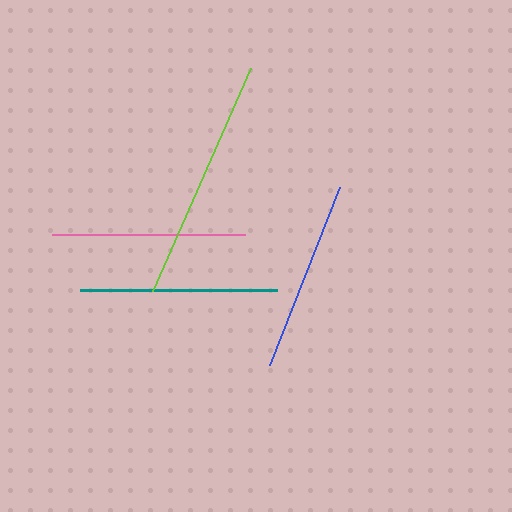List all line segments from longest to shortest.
From longest to shortest: lime, teal, pink, blue.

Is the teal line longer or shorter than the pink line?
The teal line is longer than the pink line.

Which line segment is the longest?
The lime line is the longest at approximately 244 pixels.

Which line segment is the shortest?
The blue line is the shortest at approximately 191 pixels.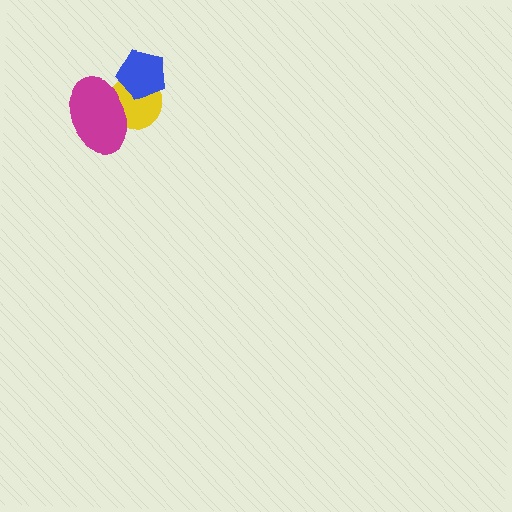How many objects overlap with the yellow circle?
2 objects overlap with the yellow circle.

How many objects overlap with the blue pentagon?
2 objects overlap with the blue pentagon.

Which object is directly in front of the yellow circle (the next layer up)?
The magenta ellipse is directly in front of the yellow circle.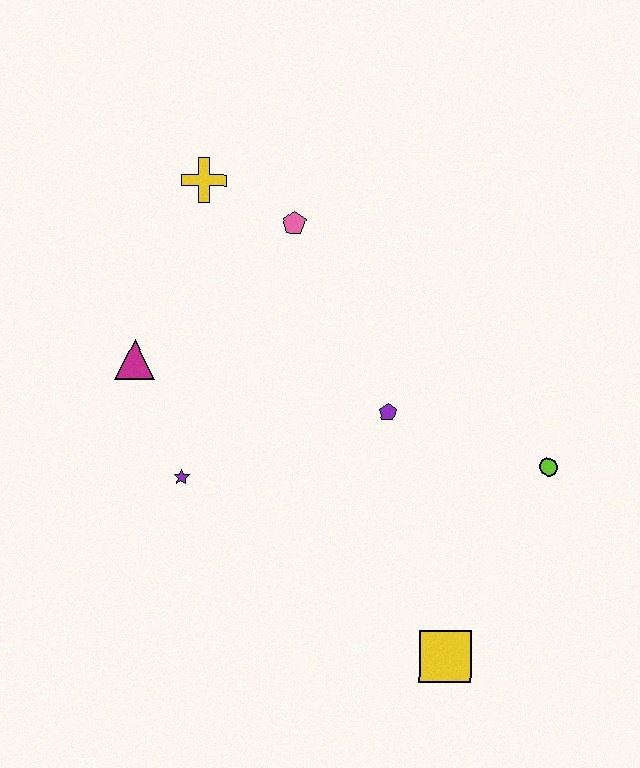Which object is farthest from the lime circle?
The yellow cross is farthest from the lime circle.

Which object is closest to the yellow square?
The lime circle is closest to the yellow square.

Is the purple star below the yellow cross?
Yes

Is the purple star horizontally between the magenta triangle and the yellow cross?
Yes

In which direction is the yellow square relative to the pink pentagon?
The yellow square is below the pink pentagon.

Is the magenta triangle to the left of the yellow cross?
Yes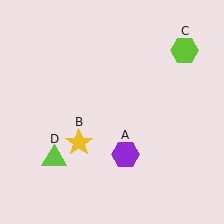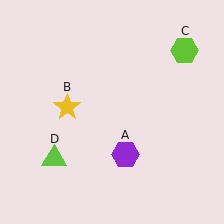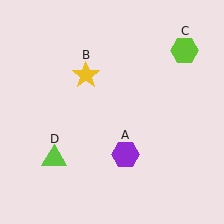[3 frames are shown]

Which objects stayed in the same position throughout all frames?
Purple hexagon (object A) and lime hexagon (object C) and lime triangle (object D) remained stationary.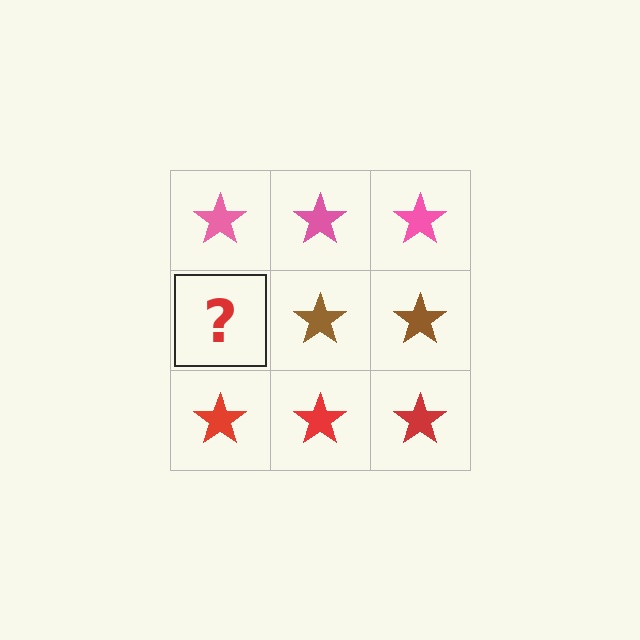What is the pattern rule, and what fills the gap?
The rule is that each row has a consistent color. The gap should be filled with a brown star.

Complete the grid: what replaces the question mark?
The question mark should be replaced with a brown star.